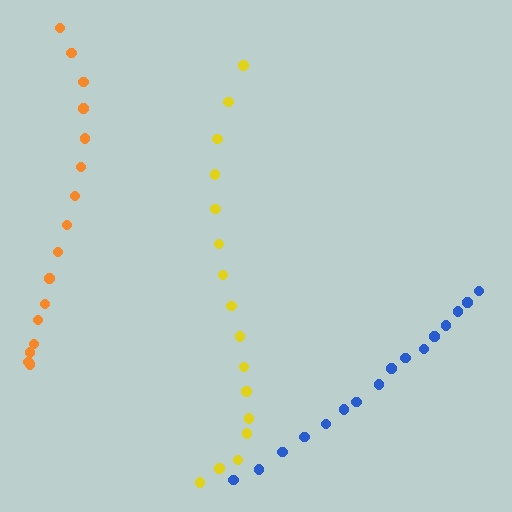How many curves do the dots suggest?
There are 3 distinct paths.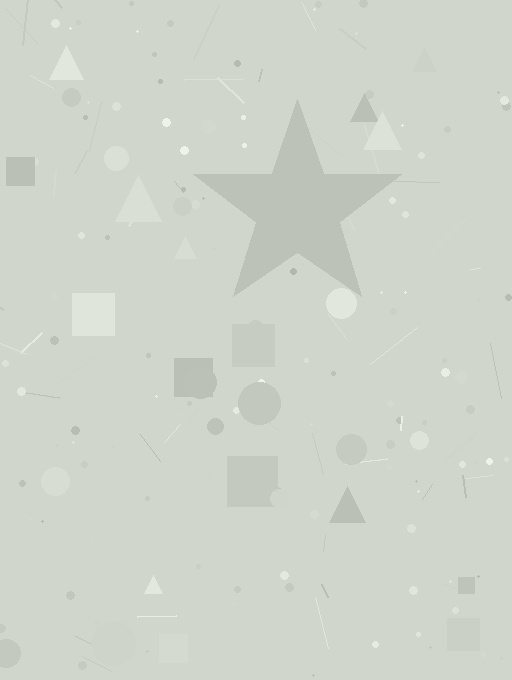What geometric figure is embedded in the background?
A star is embedded in the background.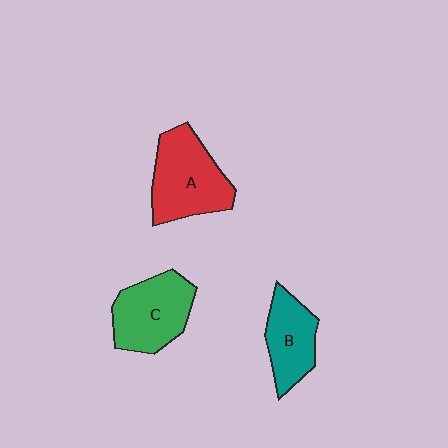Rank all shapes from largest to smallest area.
From largest to smallest: A (red), C (green), B (teal).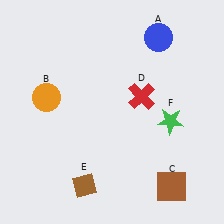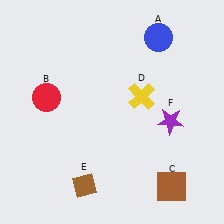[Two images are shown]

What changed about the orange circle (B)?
In Image 1, B is orange. In Image 2, it changed to red.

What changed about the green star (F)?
In Image 1, F is green. In Image 2, it changed to purple.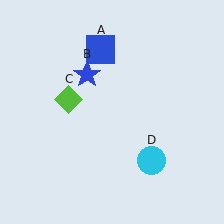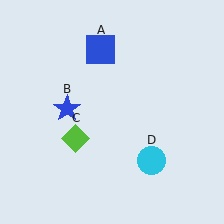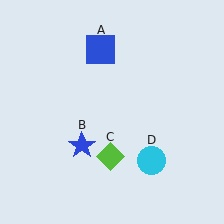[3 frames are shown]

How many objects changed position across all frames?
2 objects changed position: blue star (object B), lime diamond (object C).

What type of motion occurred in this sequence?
The blue star (object B), lime diamond (object C) rotated counterclockwise around the center of the scene.